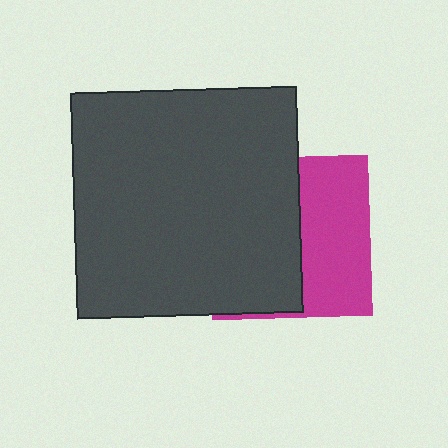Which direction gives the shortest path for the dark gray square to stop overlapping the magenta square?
Moving left gives the shortest separation.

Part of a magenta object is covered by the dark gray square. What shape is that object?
It is a square.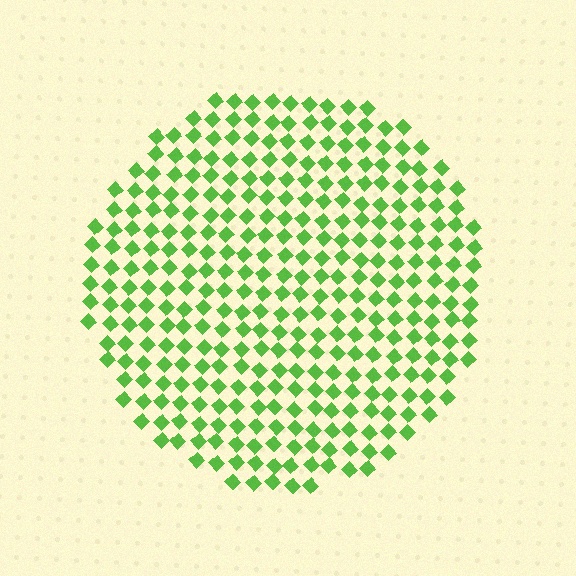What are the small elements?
The small elements are diamonds.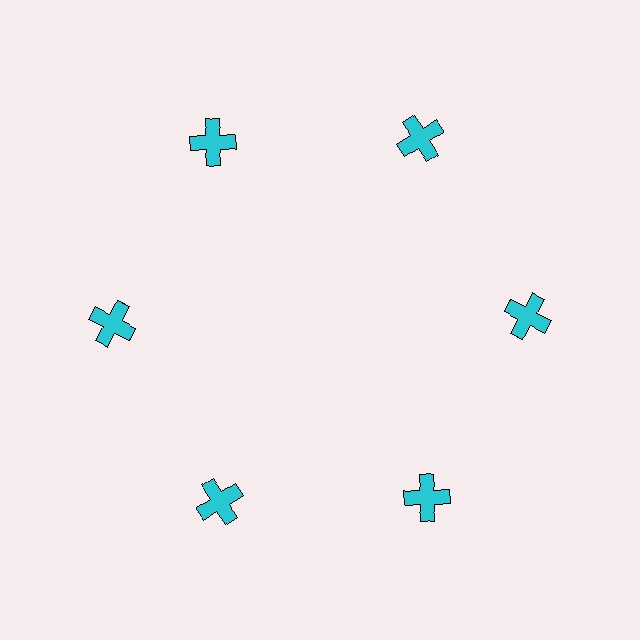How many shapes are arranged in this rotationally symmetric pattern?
There are 6 shapes, arranged in 6 groups of 1.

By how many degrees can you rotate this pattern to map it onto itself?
The pattern maps onto itself every 60 degrees of rotation.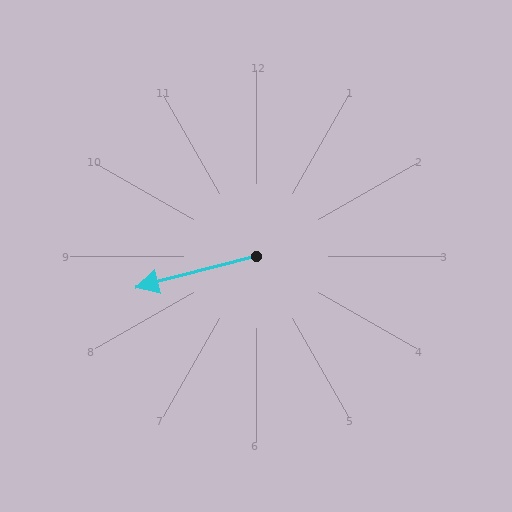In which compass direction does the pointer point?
West.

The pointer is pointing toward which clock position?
Roughly 9 o'clock.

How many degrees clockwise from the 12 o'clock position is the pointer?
Approximately 255 degrees.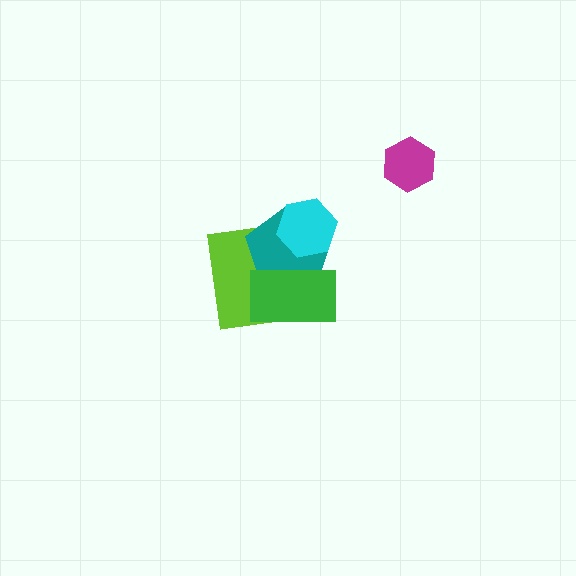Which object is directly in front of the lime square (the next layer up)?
The teal pentagon is directly in front of the lime square.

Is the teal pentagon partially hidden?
Yes, it is partially covered by another shape.